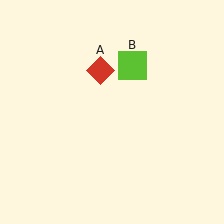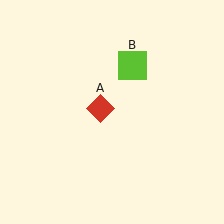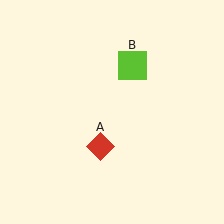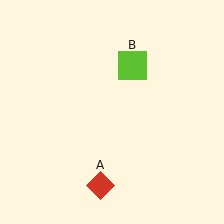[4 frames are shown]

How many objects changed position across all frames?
1 object changed position: red diamond (object A).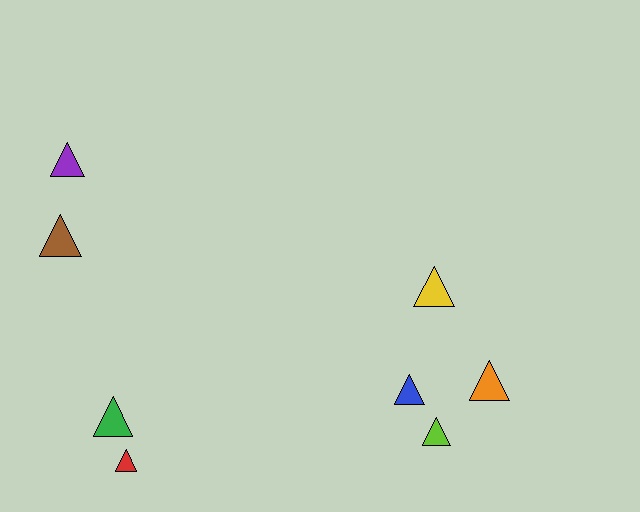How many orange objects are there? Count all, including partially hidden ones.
There is 1 orange object.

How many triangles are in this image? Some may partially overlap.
There are 8 triangles.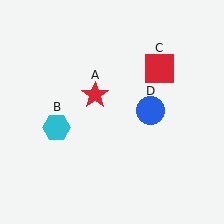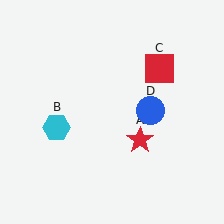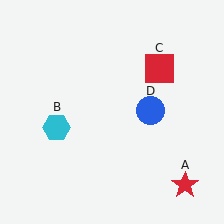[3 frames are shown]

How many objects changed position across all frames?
1 object changed position: red star (object A).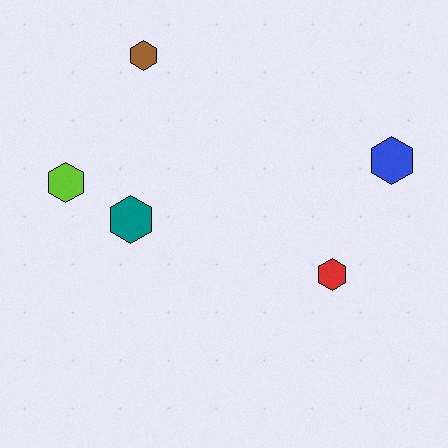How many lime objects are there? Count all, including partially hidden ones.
There is 1 lime object.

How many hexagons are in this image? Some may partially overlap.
There are 5 hexagons.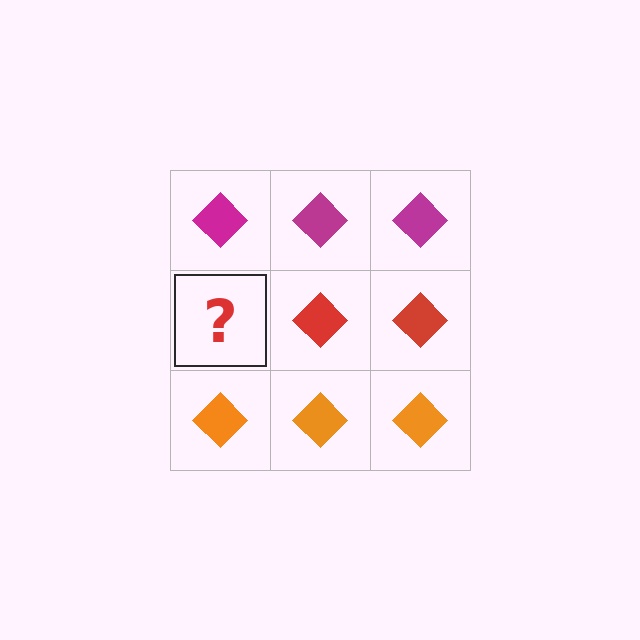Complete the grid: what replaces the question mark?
The question mark should be replaced with a red diamond.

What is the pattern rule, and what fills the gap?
The rule is that each row has a consistent color. The gap should be filled with a red diamond.